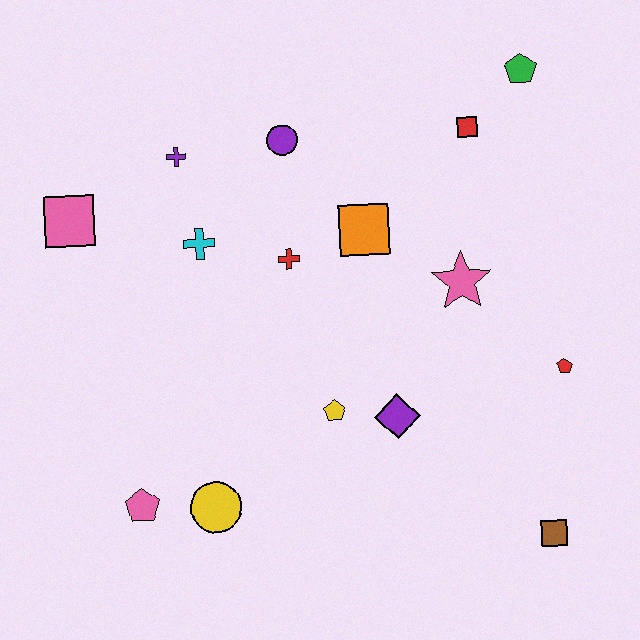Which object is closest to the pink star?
The orange square is closest to the pink star.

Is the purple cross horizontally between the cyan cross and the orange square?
No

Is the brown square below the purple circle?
Yes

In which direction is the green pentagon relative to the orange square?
The green pentagon is to the right of the orange square.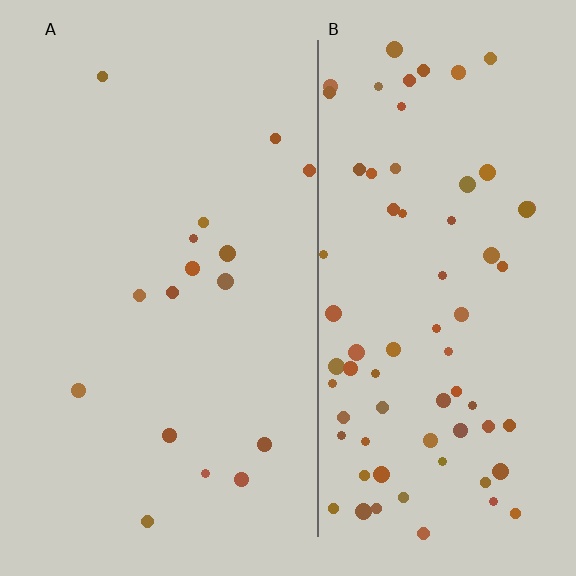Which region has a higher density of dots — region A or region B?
B (the right).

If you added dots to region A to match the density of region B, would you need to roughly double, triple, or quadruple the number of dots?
Approximately quadruple.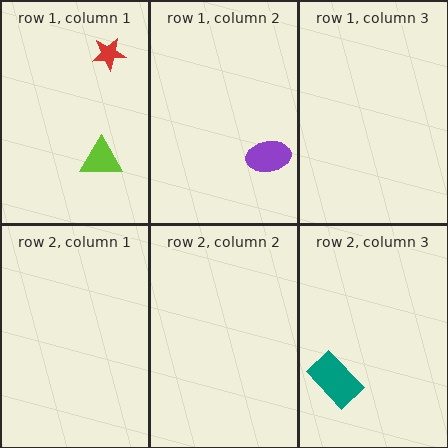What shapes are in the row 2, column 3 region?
The teal rectangle.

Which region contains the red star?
The row 1, column 1 region.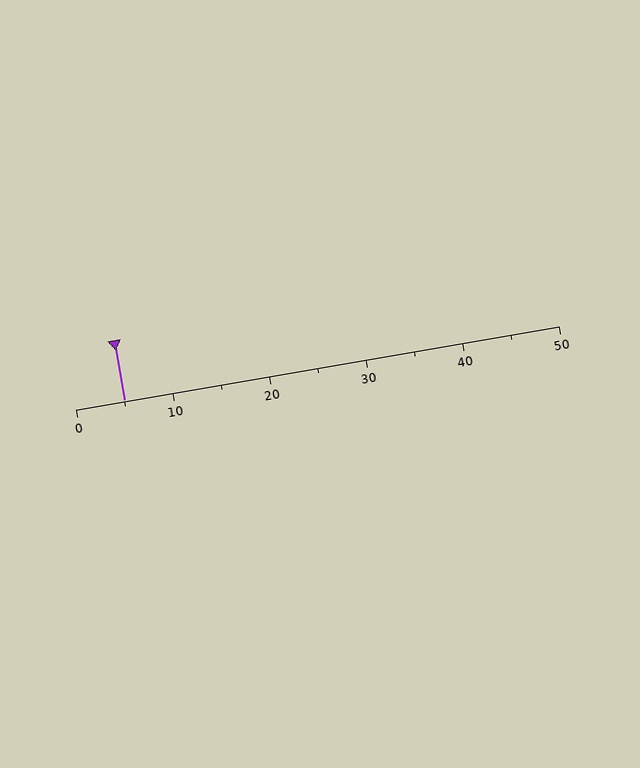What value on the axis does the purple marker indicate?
The marker indicates approximately 5.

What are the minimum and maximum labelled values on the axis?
The axis runs from 0 to 50.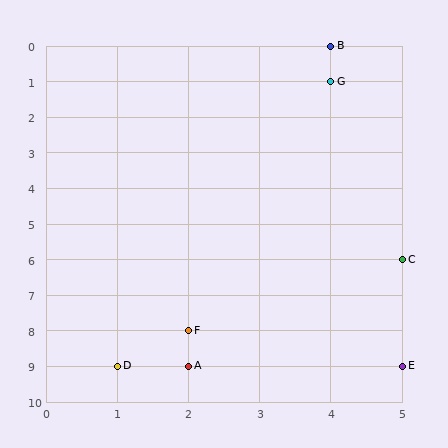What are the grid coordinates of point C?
Point C is at grid coordinates (5, 6).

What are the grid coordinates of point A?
Point A is at grid coordinates (2, 9).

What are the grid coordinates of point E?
Point E is at grid coordinates (5, 9).